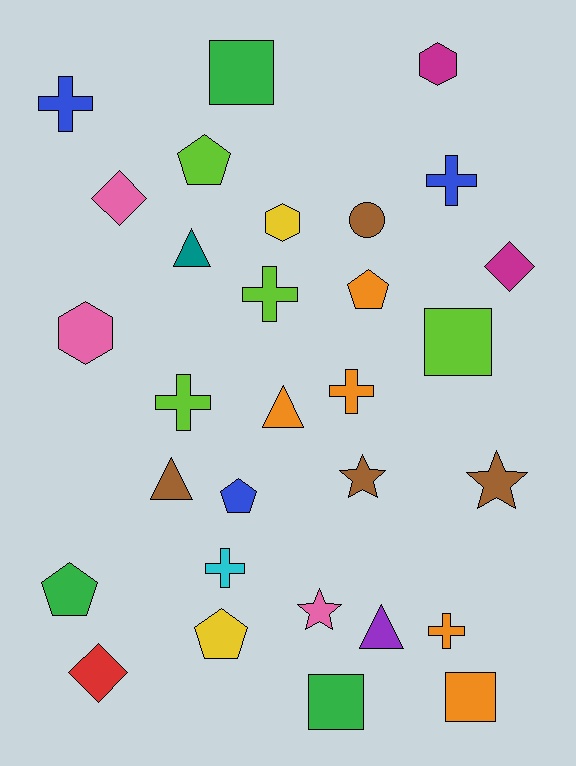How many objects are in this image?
There are 30 objects.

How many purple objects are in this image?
There is 1 purple object.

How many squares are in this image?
There are 4 squares.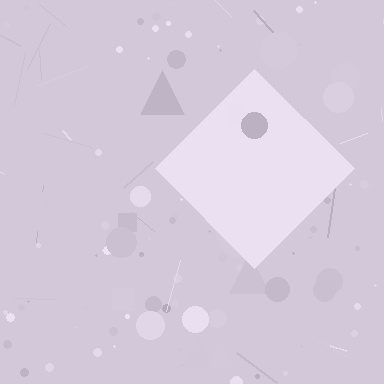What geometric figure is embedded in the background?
A diamond is embedded in the background.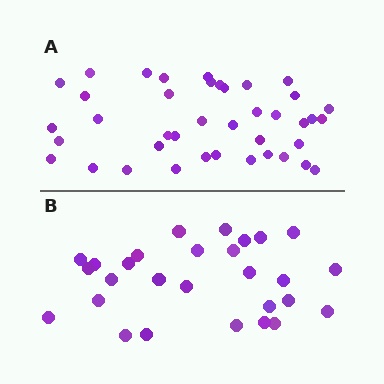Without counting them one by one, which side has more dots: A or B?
Region A (the top region) has more dots.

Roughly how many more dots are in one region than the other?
Region A has roughly 12 or so more dots than region B.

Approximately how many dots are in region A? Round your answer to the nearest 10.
About 40 dots.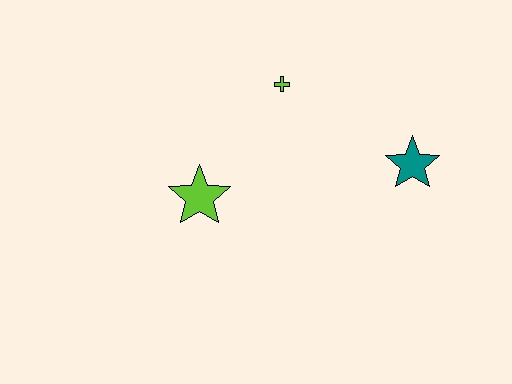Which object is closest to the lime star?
The lime cross is closest to the lime star.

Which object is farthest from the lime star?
The teal star is farthest from the lime star.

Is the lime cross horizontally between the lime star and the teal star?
Yes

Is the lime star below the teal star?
Yes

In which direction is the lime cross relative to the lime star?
The lime cross is above the lime star.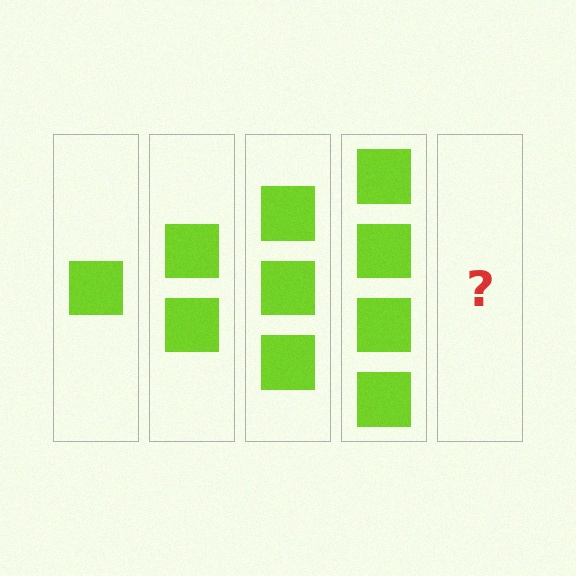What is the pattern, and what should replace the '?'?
The pattern is that each step adds one more square. The '?' should be 5 squares.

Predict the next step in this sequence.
The next step is 5 squares.